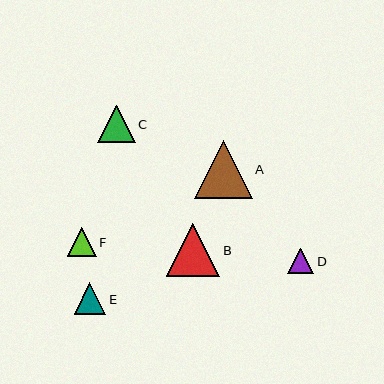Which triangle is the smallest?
Triangle D is the smallest with a size of approximately 26 pixels.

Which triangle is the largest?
Triangle A is the largest with a size of approximately 57 pixels.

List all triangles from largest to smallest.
From largest to smallest: A, B, C, E, F, D.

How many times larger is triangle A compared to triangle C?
Triangle A is approximately 1.5 times the size of triangle C.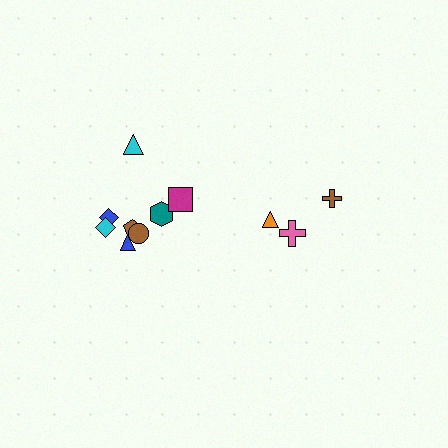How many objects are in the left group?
There are 8 objects.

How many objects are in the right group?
There are 3 objects.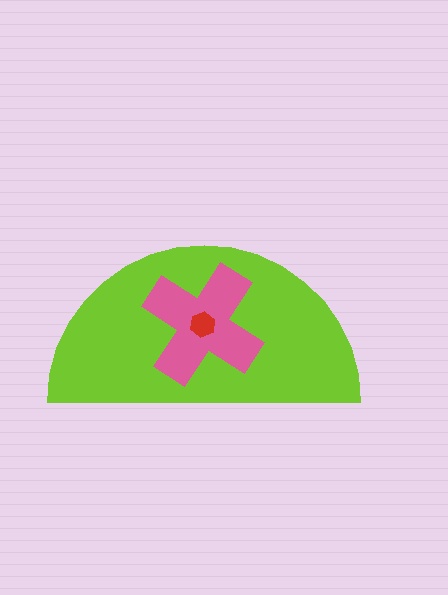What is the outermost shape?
The lime semicircle.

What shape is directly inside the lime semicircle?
The pink cross.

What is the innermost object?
The red hexagon.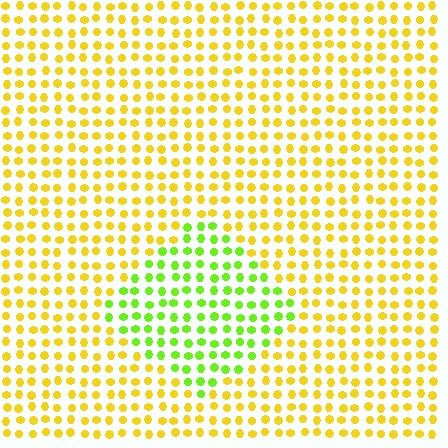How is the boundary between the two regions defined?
The boundary is defined purely by a slight shift in hue (about 46 degrees). Spacing, size, and orientation are identical on both sides.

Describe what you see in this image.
The image is filled with small yellow elements in a uniform arrangement. A diamond-shaped region is visible where the elements are tinted to a slightly different hue, forming a subtle color boundary.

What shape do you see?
I see a diamond.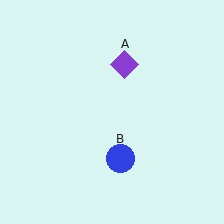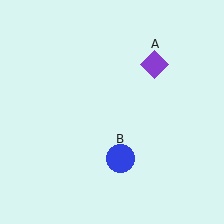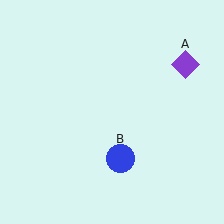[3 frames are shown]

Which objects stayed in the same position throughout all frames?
Blue circle (object B) remained stationary.